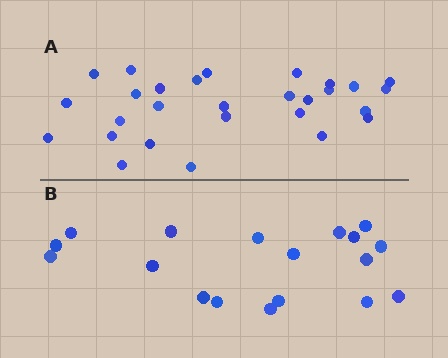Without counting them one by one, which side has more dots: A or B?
Region A (the top region) has more dots.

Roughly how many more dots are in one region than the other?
Region A has roughly 10 or so more dots than region B.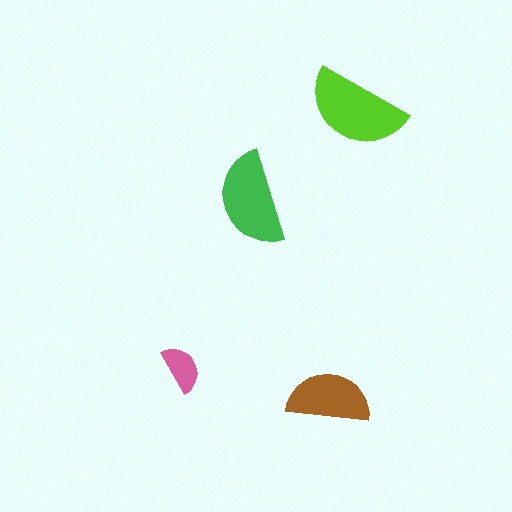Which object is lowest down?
The brown semicircle is bottommost.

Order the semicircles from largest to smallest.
the lime one, the green one, the brown one, the pink one.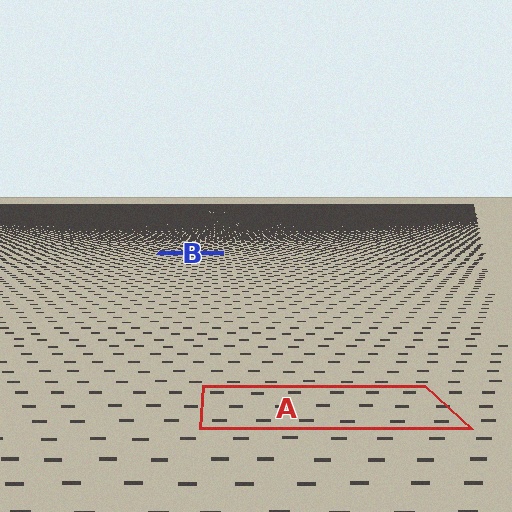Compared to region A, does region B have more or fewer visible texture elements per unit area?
Region B has more texture elements per unit area — they are packed more densely because it is farther away.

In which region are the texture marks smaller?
The texture marks are smaller in region B, because it is farther away.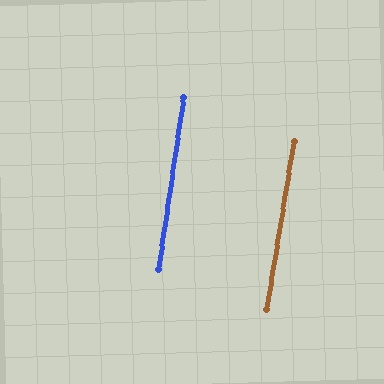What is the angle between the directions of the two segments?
Approximately 1 degree.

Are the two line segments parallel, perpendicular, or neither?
Parallel — their directions differ by only 0.5°.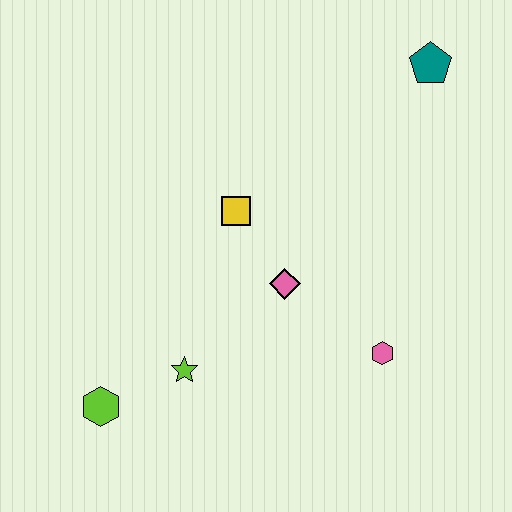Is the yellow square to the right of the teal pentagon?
No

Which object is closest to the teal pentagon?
The yellow square is closest to the teal pentagon.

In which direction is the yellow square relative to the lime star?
The yellow square is above the lime star.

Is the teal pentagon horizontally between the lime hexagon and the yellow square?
No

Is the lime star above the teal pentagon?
No